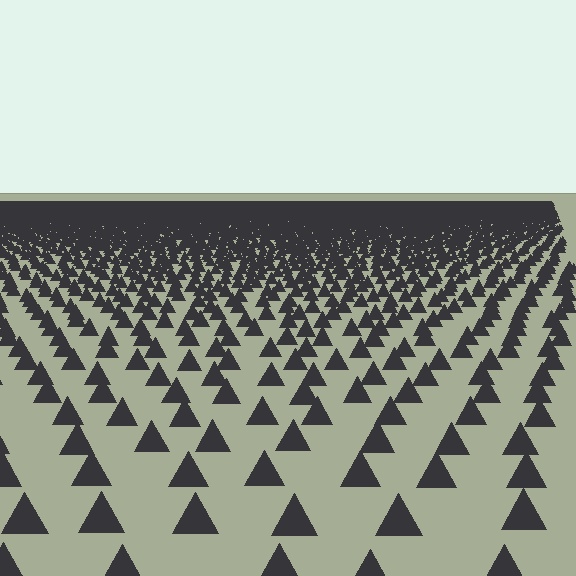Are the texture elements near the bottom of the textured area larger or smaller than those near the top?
Larger. Near the bottom, elements are closer to the viewer and appear at a bigger on-screen size.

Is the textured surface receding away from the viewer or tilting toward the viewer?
The surface is receding away from the viewer. Texture elements get smaller and denser toward the top.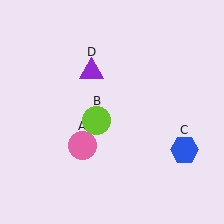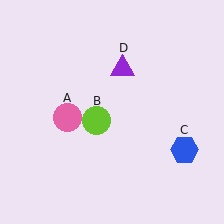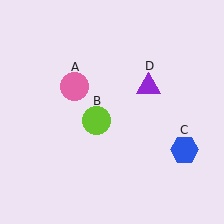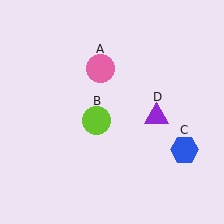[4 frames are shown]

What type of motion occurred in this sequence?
The pink circle (object A), purple triangle (object D) rotated clockwise around the center of the scene.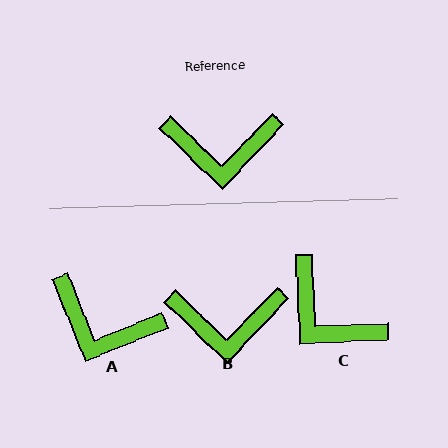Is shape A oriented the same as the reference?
No, it is off by about 25 degrees.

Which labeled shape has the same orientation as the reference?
B.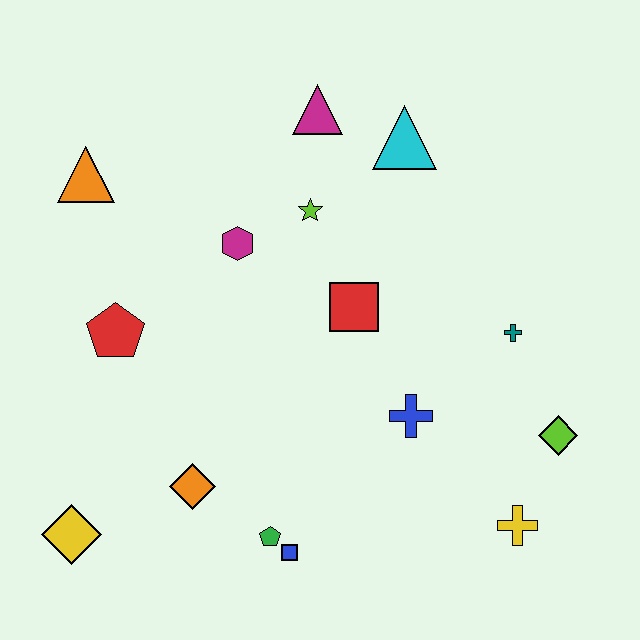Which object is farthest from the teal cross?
The yellow diamond is farthest from the teal cross.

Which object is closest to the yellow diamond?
The orange diamond is closest to the yellow diamond.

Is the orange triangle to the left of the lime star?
Yes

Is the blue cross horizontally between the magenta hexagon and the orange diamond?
No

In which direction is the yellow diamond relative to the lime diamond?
The yellow diamond is to the left of the lime diamond.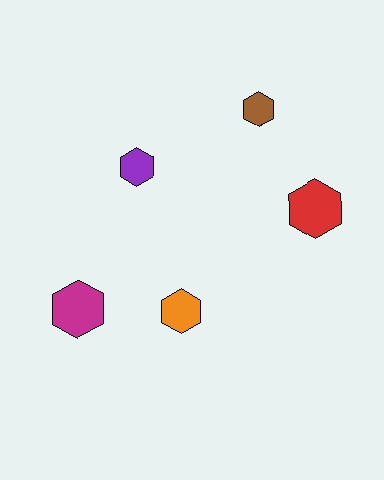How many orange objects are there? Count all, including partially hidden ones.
There is 1 orange object.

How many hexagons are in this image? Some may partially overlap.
There are 5 hexagons.